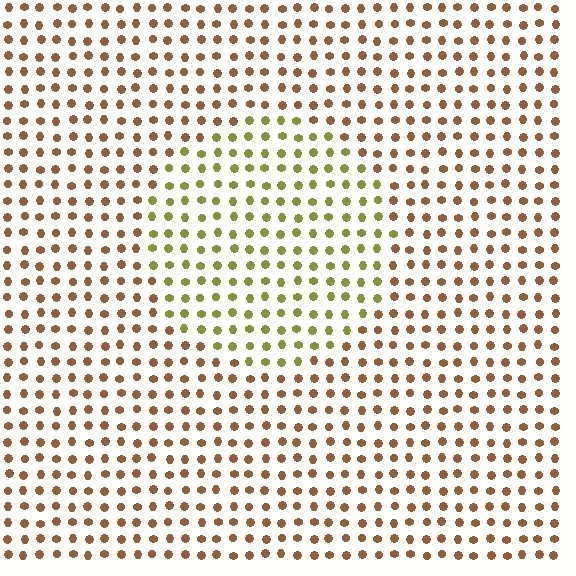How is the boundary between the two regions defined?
The boundary is defined purely by a slight shift in hue (about 48 degrees). Spacing, size, and orientation are identical on both sides.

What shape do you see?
I see a circle.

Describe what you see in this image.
The image is filled with small brown elements in a uniform arrangement. A circle-shaped region is visible where the elements are tinted to a slightly different hue, forming a subtle color boundary.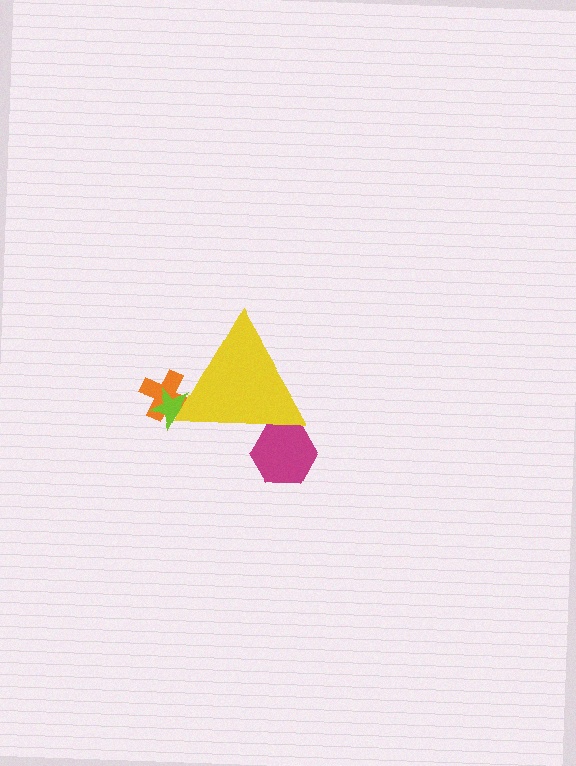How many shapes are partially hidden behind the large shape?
3 shapes are partially hidden.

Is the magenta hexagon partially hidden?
Yes, the magenta hexagon is partially hidden behind the yellow triangle.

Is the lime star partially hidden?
Yes, the lime star is partially hidden behind the yellow triangle.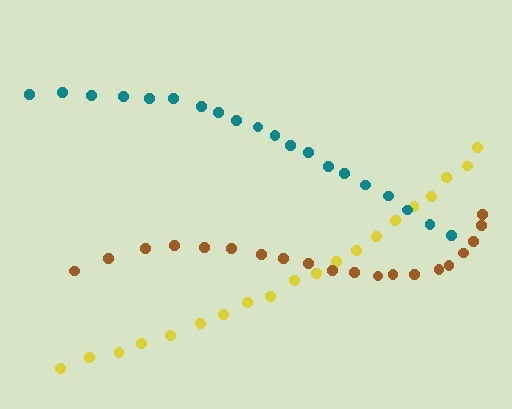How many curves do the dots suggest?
There are 3 distinct paths.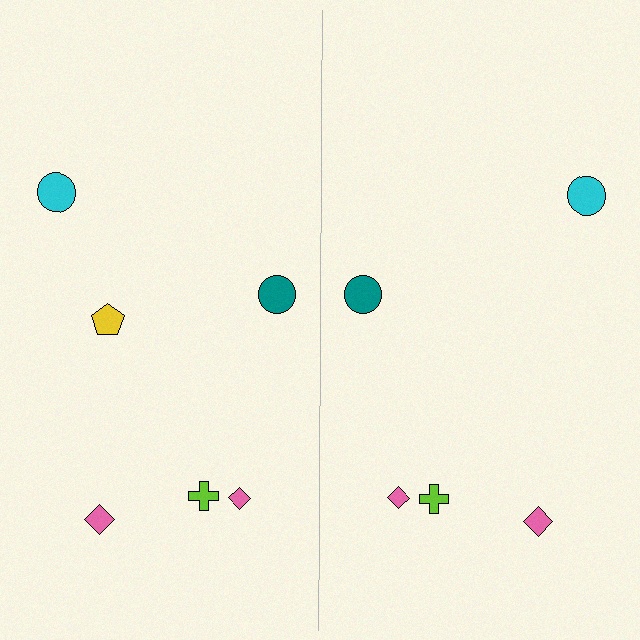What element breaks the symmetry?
A yellow pentagon is missing from the right side.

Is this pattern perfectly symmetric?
No, the pattern is not perfectly symmetric. A yellow pentagon is missing from the right side.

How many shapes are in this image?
There are 11 shapes in this image.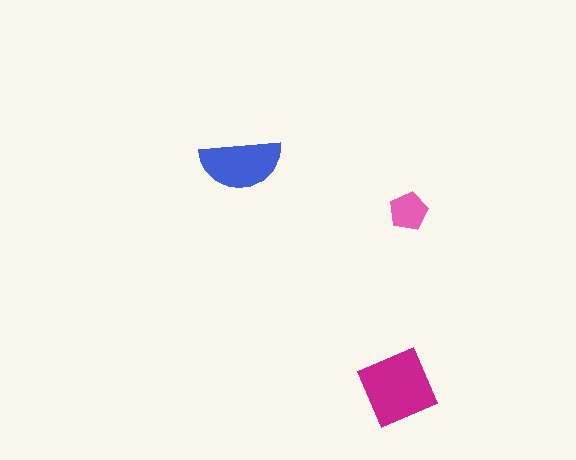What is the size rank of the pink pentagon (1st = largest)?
3rd.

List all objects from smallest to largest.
The pink pentagon, the blue semicircle, the magenta diamond.